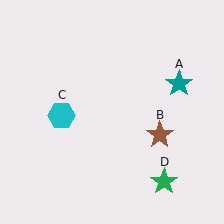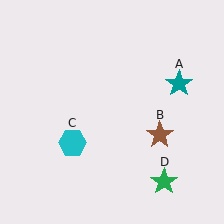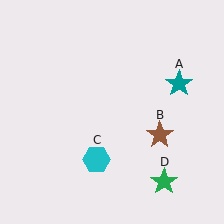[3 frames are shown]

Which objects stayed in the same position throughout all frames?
Teal star (object A) and brown star (object B) and green star (object D) remained stationary.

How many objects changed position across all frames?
1 object changed position: cyan hexagon (object C).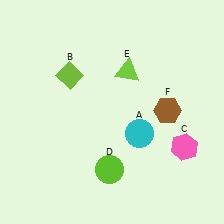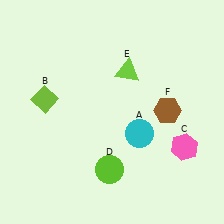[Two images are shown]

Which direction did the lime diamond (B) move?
The lime diamond (B) moved left.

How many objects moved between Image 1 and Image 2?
1 object moved between the two images.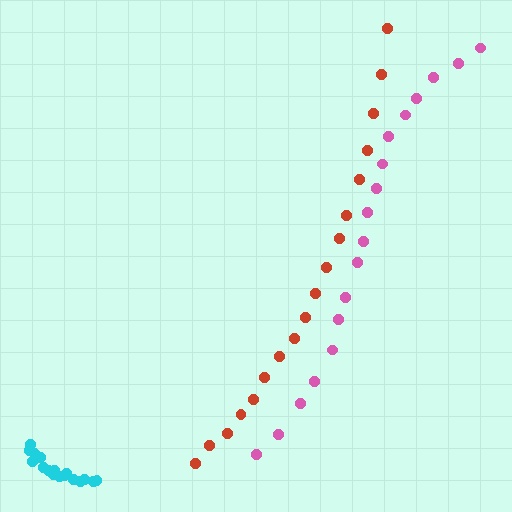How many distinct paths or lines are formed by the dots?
There are 3 distinct paths.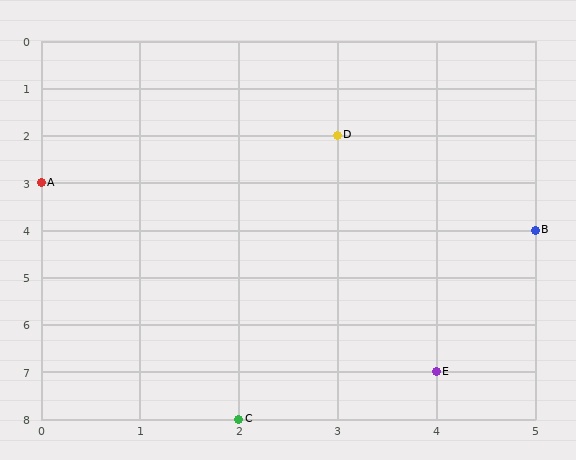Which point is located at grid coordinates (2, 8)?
Point C is at (2, 8).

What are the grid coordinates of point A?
Point A is at grid coordinates (0, 3).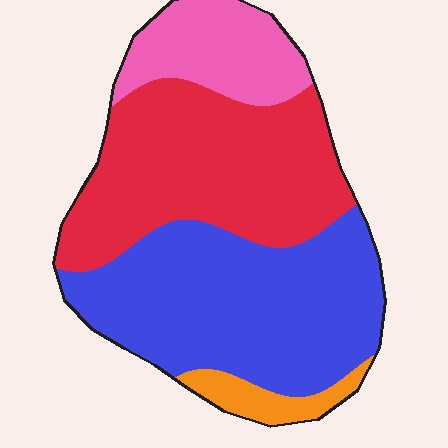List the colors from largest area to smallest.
From largest to smallest: blue, red, pink, orange.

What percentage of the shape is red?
Red covers roughly 40% of the shape.